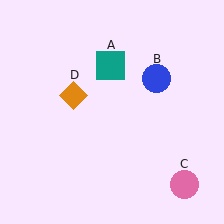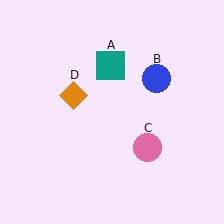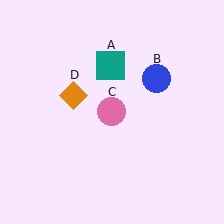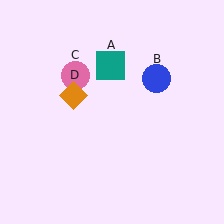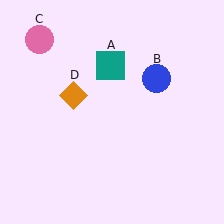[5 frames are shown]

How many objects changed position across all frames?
1 object changed position: pink circle (object C).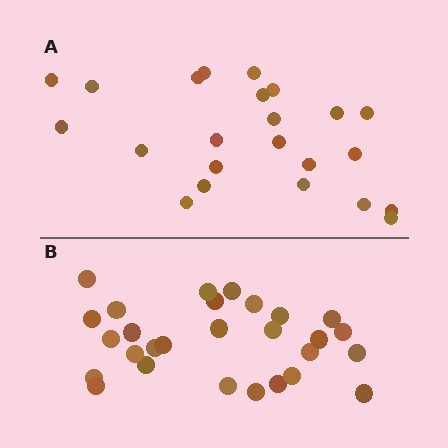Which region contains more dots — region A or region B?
Region B (the bottom region) has more dots.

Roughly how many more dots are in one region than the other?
Region B has about 5 more dots than region A.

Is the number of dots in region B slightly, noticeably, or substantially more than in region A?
Region B has only slightly more — the two regions are fairly close. The ratio is roughly 1.2 to 1.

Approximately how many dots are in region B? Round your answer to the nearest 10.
About 30 dots. (The exact count is 28, which rounds to 30.)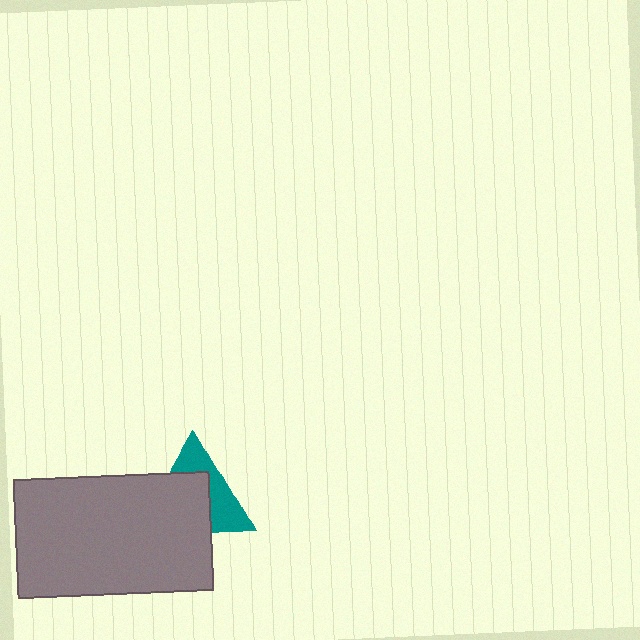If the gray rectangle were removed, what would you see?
You would see the complete teal triangle.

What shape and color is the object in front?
The object in front is a gray rectangle.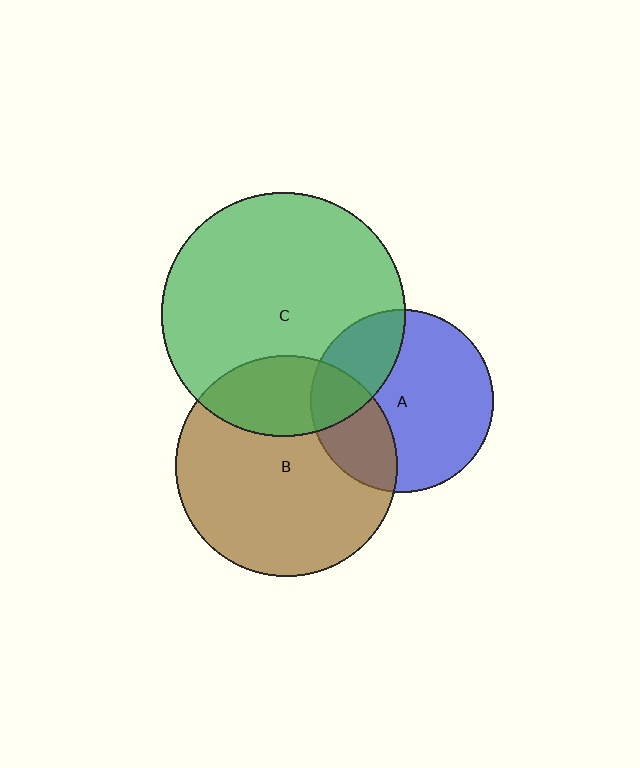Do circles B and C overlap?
Yes.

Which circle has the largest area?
Circle C (green).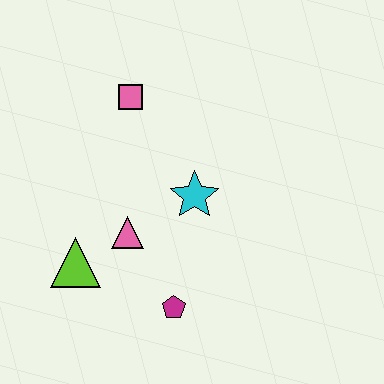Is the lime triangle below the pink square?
Yes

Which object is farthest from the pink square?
The magenta pentagon is farthest from the pink square.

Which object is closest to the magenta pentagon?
The pink triangle is closest to the magenta pentagon.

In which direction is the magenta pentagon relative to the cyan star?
The magenta pentagon is below the cyan star.